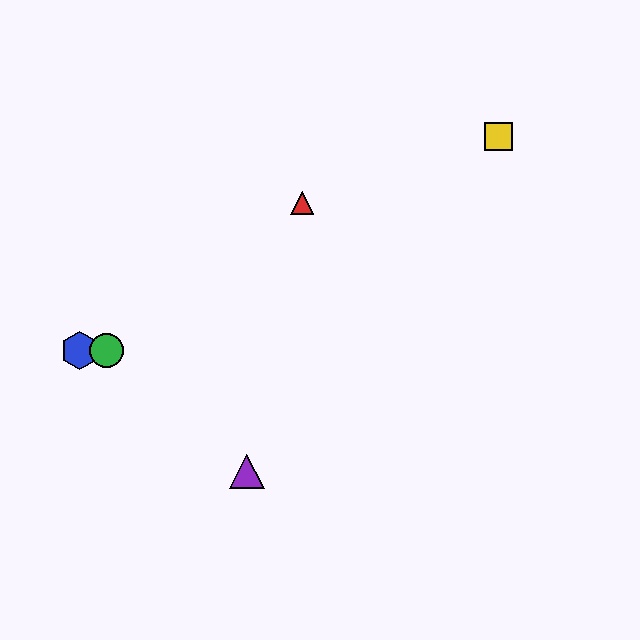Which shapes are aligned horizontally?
The blue hexagon, the green circle are aligned horizontally.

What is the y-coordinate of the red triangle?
The red triangle is at y≈203.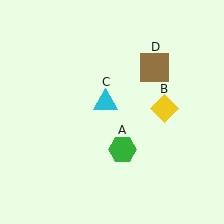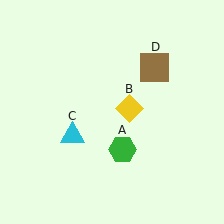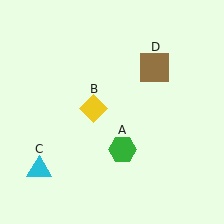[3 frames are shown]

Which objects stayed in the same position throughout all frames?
Green hexagon (object A) and brown square (object D) remained stationary.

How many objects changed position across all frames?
2 objects changed position: yellow diamond (object B), cyan triangle (object C).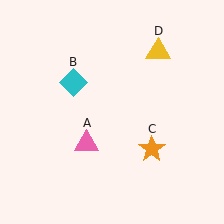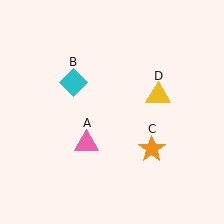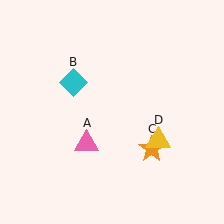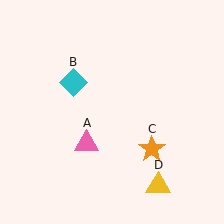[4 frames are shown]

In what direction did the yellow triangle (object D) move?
The yellow triangle (object D) moved down.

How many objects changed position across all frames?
1 object changed position: yellow triangle (object D).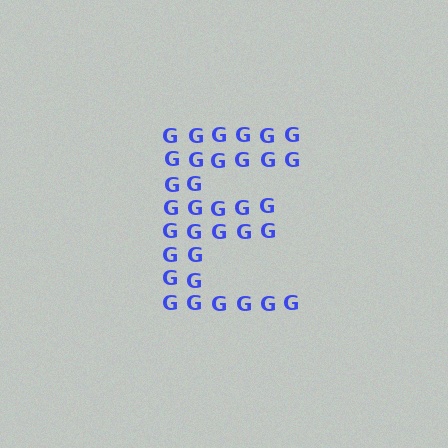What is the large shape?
The large shape is the letter E.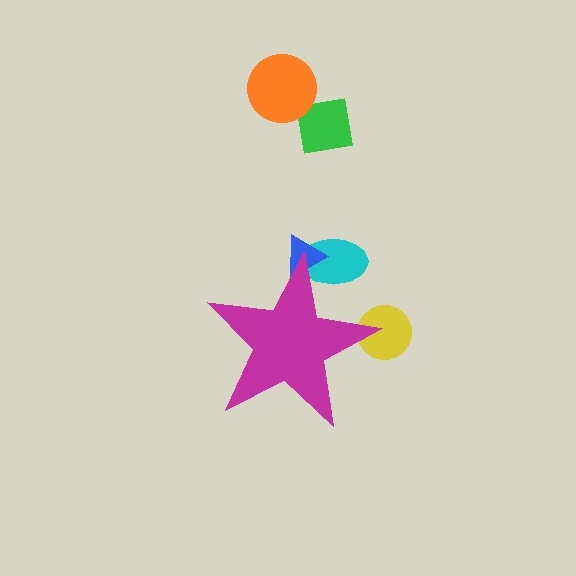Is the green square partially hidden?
No, the green square is fully visible.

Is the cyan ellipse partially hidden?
Yes, the cyan ellipse is partially hidden behind the magenta star.